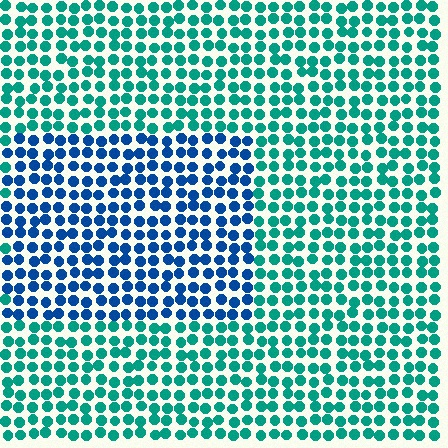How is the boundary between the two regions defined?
The boundary is defined purely by a slight shift in hue (about 44 degrees). Spacing, size, and orientation are identical on both sides.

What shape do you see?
I see a rectangle.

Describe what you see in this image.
The image is filled with small teal elements in a uniform arrangement. A rectangle-shaped region is visible where the elements are tinted to a slightly different hue, forming a subtle color boundary.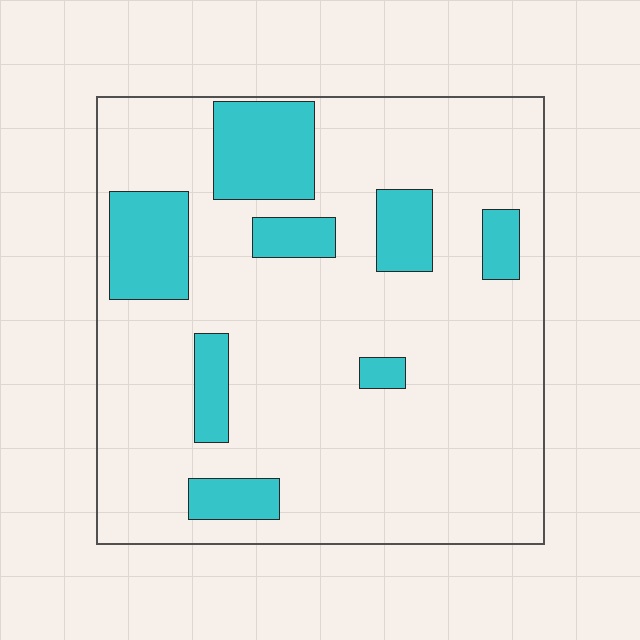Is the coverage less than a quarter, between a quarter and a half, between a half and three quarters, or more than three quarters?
Less than a quarter.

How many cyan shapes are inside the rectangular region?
8.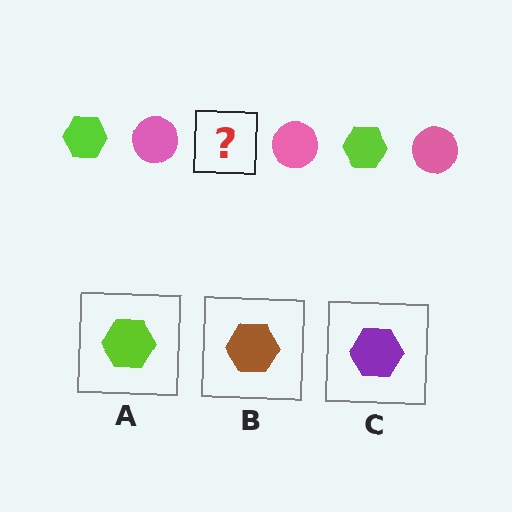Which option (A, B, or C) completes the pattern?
A.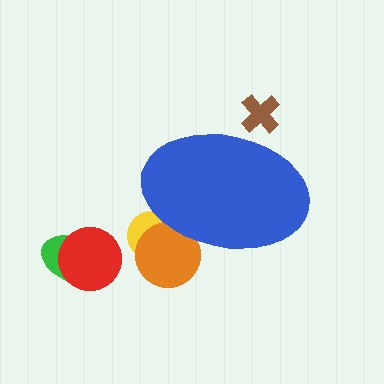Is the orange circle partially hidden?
Yes, the orange circle is partially hidden behind the blue ellipse.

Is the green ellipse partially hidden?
No, the green ellipse is fully visible.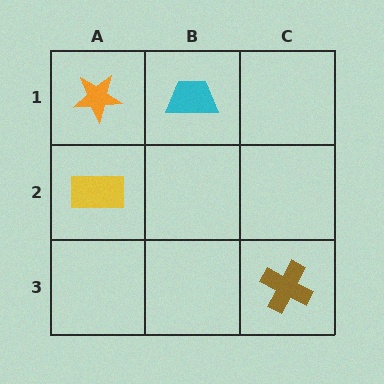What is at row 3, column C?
A brown cross.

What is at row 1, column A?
An orange star.